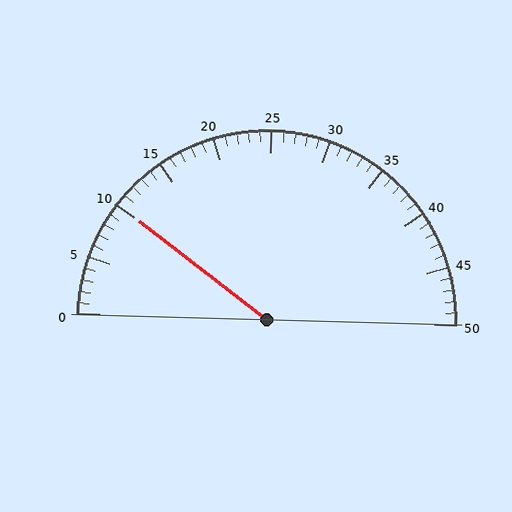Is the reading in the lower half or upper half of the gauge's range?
The reading is in the lower half of the range (0 to 50).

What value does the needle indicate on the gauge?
The needle indicates approximately 10.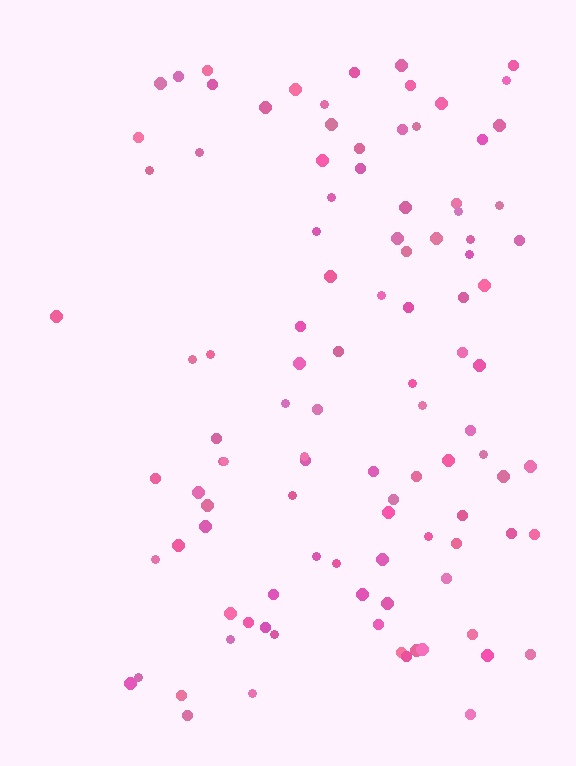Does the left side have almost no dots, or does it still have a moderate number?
Still a moderate number, just noticeably fewer than the right.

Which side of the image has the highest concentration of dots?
The right.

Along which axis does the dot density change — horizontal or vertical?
Horizontal.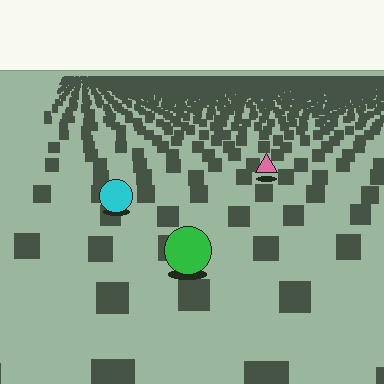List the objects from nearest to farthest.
From nearest to farthest: the green circle, the cyan circle, the pink triangle.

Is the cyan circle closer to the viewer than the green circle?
No. The green circle is closer — you can tell from the texture gradient: the ground texture is coarser near it.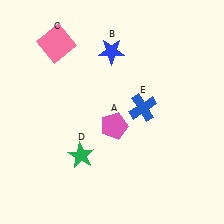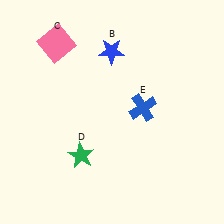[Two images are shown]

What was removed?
The pink pentagon (A) was removed in Image 2.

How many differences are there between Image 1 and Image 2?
There is 1 difference between the two images.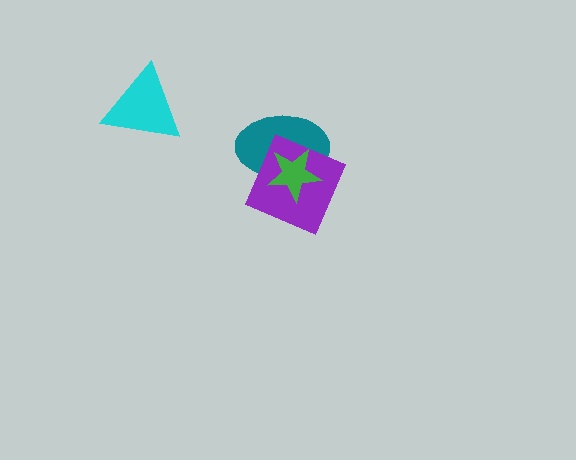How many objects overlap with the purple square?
2 objects overlap with the purple square.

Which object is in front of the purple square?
The green star is in front of the purple square.